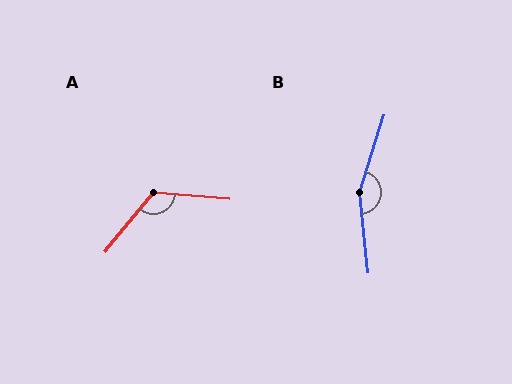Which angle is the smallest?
A, at approximately 124 degrees.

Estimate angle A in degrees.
Approximately 124 degrees.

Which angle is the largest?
B, at approximately 157 degrees.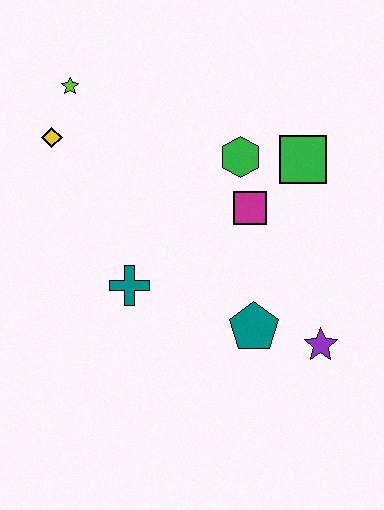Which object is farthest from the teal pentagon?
The lime star is farthest from the teal pentagon.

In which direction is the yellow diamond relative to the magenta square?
The yellow diamond is to the left of the magenta square.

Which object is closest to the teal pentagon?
The purple star is closest to the teal pentagon.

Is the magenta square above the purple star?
Yes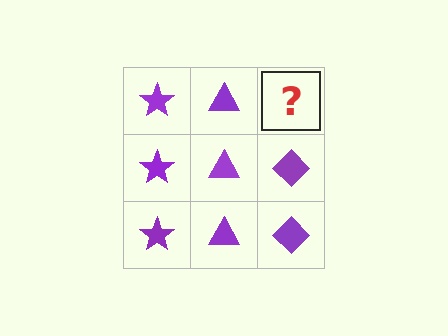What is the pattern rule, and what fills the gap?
The rule is that each column has a consistent shape. The gap should be filled with a purple diamond.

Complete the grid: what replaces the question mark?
The question mark should be replaced with a purple diamond.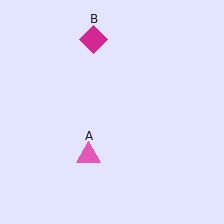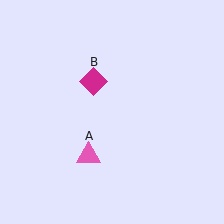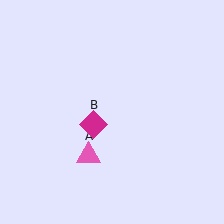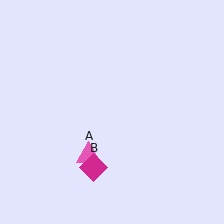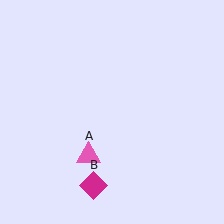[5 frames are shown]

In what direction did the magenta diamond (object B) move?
The magenta diamond (object B) moved down.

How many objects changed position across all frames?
1 object changed position: magenta diamond (object B).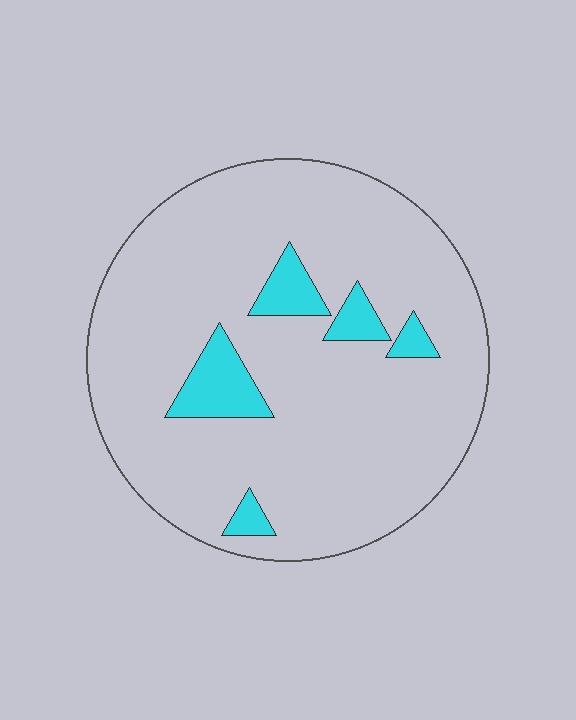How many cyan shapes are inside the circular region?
5.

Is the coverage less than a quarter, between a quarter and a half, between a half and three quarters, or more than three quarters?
Less than a quarter.